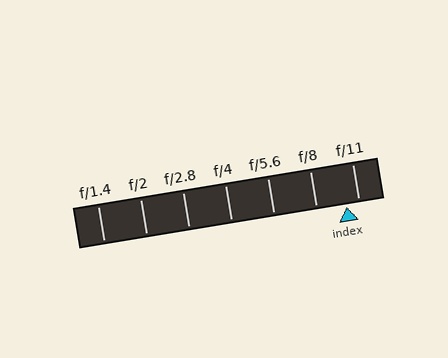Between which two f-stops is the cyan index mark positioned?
The index mark is between f/8 and f/11.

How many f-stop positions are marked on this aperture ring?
There are 7 f-stop positions marked.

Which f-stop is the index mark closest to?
The index mark is closest to f/11.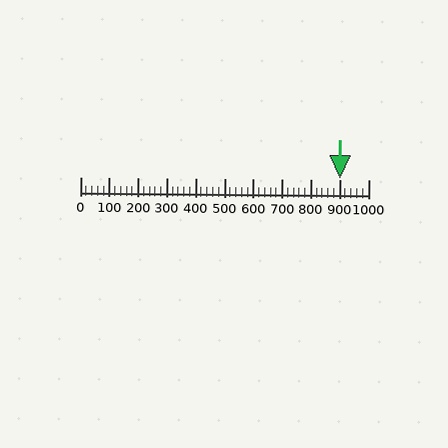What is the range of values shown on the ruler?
The ruler shows values from 0 to 1000.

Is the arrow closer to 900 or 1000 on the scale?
The arrow is closer to 900.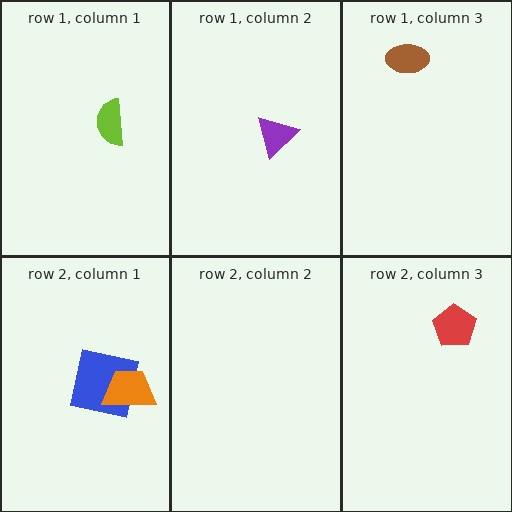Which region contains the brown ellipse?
The row 1, column 3 region.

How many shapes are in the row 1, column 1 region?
1.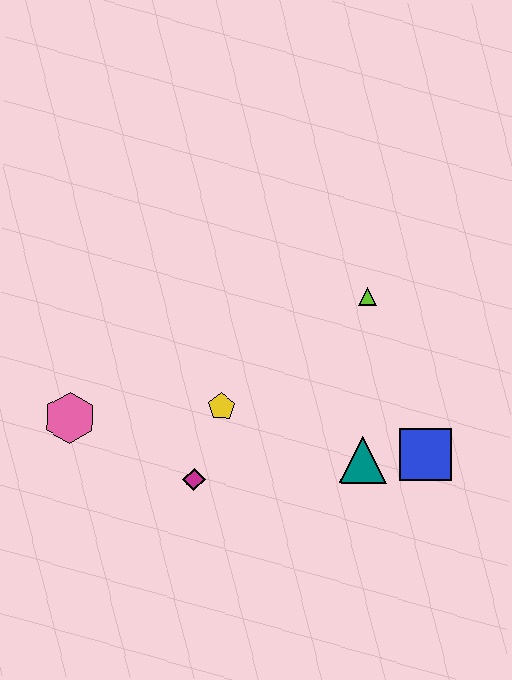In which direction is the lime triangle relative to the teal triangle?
The lime triangle is above the teal triangle.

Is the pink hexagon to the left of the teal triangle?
Yes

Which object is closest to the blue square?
The teal triangle is closest to the blue square.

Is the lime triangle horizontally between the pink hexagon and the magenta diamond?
No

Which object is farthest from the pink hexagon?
The blue square is farthest from the pink hexagon.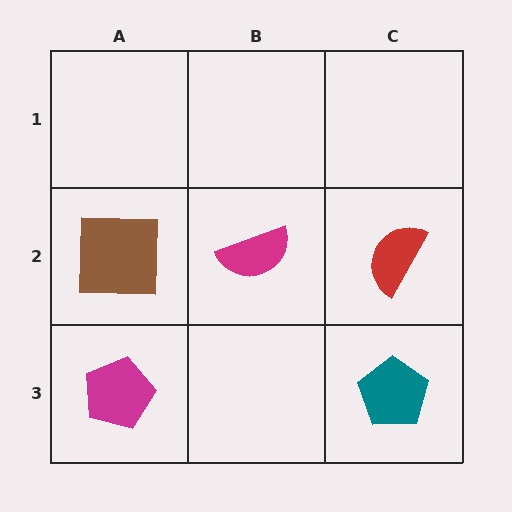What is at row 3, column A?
A magenta pentagon.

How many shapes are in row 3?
2 shapes.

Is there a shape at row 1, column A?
No, that cell is empty.